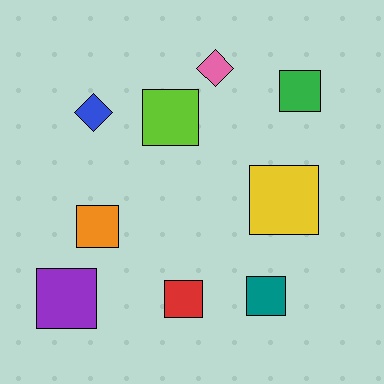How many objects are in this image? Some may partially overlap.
There are 9 objects.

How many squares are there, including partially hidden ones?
There are 7 squares.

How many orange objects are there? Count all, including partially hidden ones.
There is 1 orange object.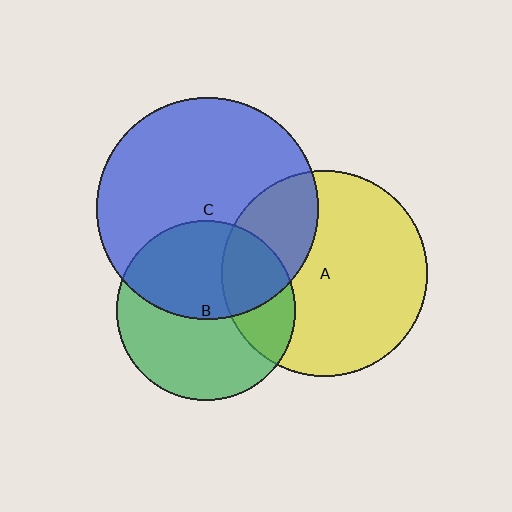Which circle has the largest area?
Circle C (blue).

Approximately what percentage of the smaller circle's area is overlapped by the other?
Approximately 25%.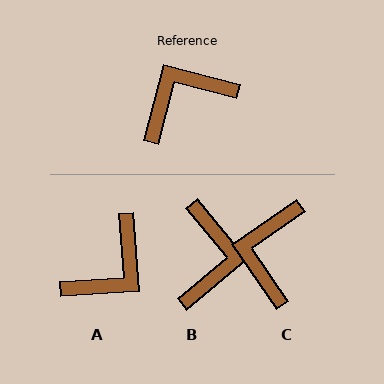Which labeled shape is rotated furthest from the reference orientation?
A, about 161 degrees away.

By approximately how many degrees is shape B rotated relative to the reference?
Approximately 126 degrees clockwise.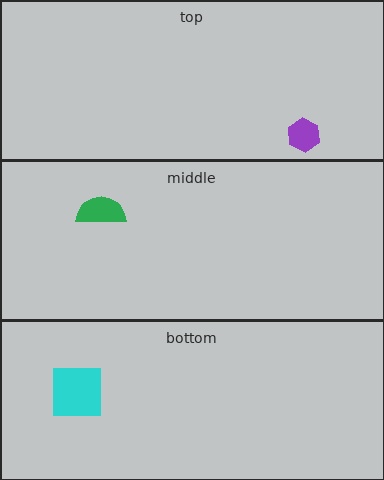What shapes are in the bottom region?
The cyan square.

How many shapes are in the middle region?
1.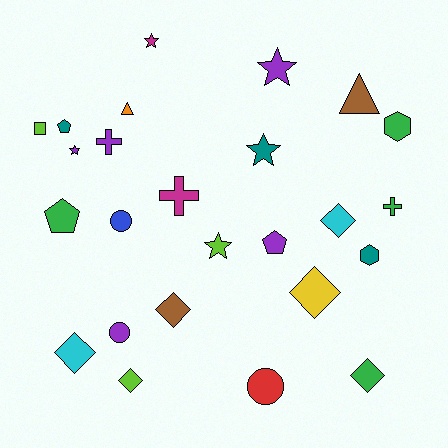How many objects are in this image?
There are 25 objects.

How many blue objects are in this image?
There is 1 blue object.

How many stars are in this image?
There are 5 stars.